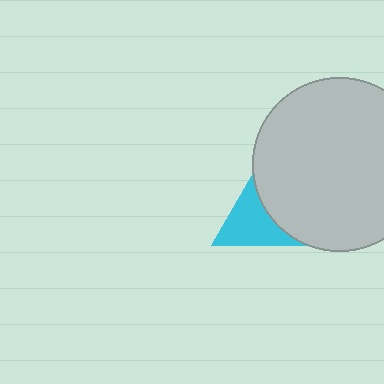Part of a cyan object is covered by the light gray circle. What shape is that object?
It is a triangle.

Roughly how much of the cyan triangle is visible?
About half of it is visible (roughly 50%).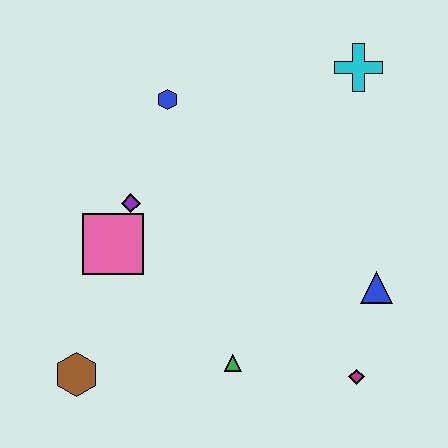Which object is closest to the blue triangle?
The magenta diamond is closest to the blue triangle.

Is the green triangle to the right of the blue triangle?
No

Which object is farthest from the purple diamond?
The magenta diamond is farthest from the purple diamond.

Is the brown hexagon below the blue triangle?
Yes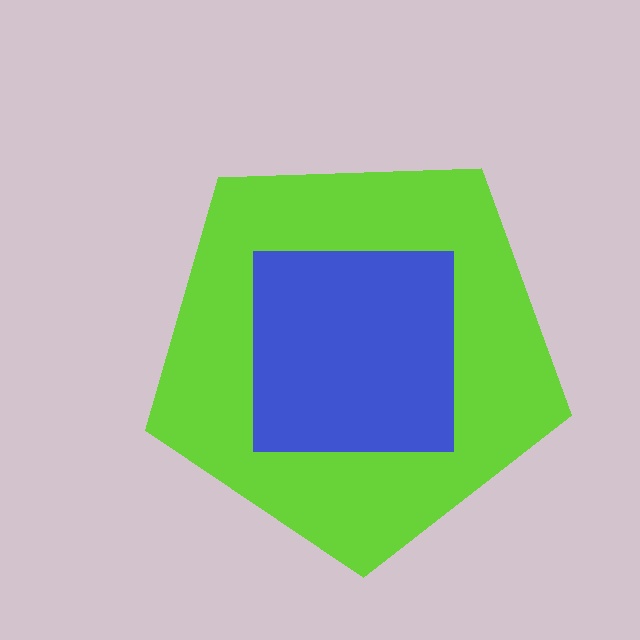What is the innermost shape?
The blue square.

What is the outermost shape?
The lime pentagon.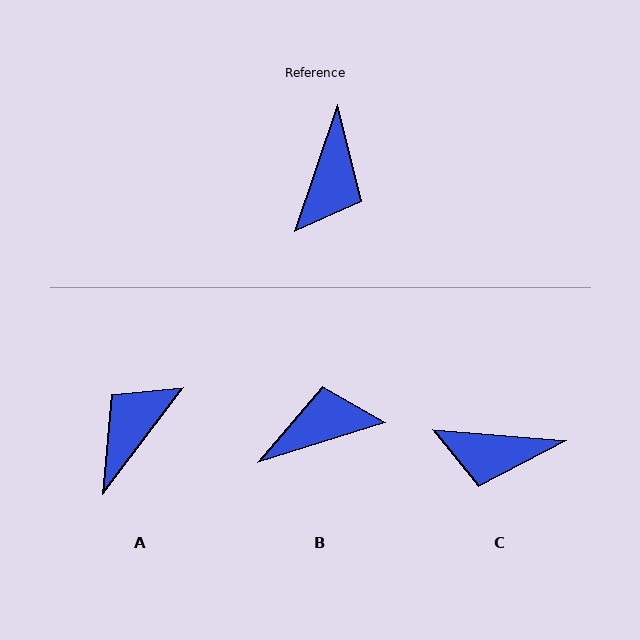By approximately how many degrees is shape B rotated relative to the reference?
Approximately 125 degrees counter-clockwise.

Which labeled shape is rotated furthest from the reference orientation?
A, about 161 degrees away.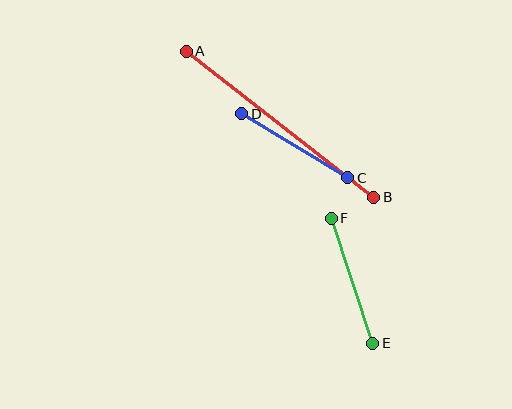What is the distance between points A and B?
The distance is approximately 238 pixels.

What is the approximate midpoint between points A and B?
The midpoint is at approximately (280, 124) pixels.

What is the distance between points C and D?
The distance is approximately 124 pixels.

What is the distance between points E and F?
The distance is approximately 131 pixels.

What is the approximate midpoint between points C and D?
The midpoint is at approximately (295, 146) pixels.